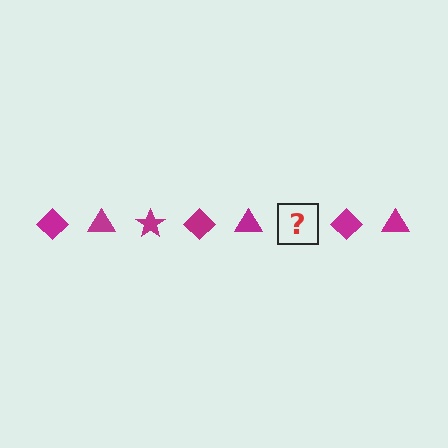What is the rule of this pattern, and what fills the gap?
The rule is that the pattern cycles through diamond, triangle, star shapes in magenta. The gap should be filled with a magenta star.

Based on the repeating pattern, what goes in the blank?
The blank should be a magenta star.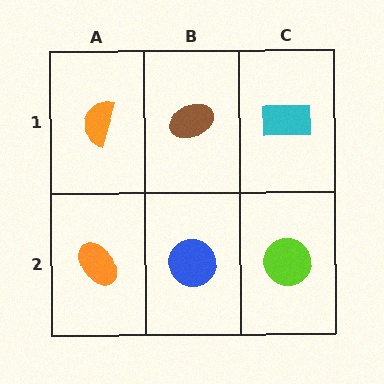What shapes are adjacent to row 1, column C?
A lime circle (row 2, column C), a brown ellipse (row 1, column B).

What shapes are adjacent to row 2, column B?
A brown ellipse (row 1, column B), an orange ellipse (row 2, column A), a lime circle (row 2, column C).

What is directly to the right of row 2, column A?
A blue circle.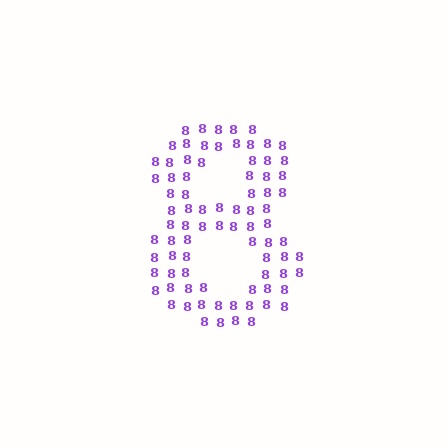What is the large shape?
The large shape is the digit 8.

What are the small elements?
The small elements are digit 8's.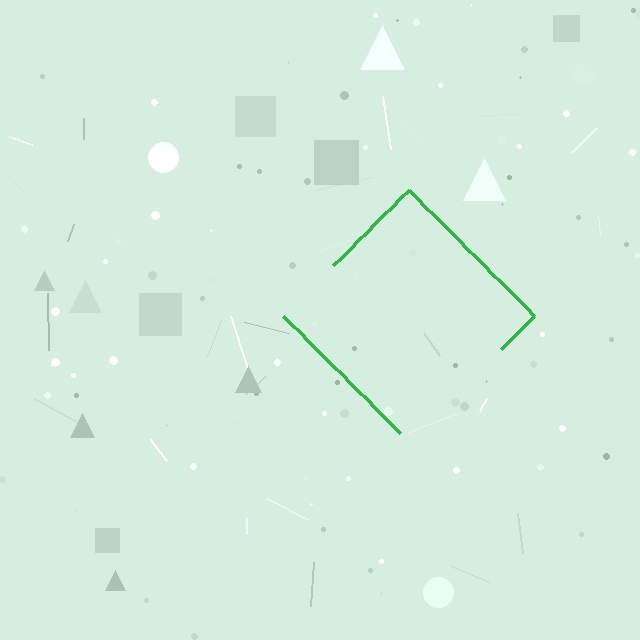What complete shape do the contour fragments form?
The contour fragments form a diamond.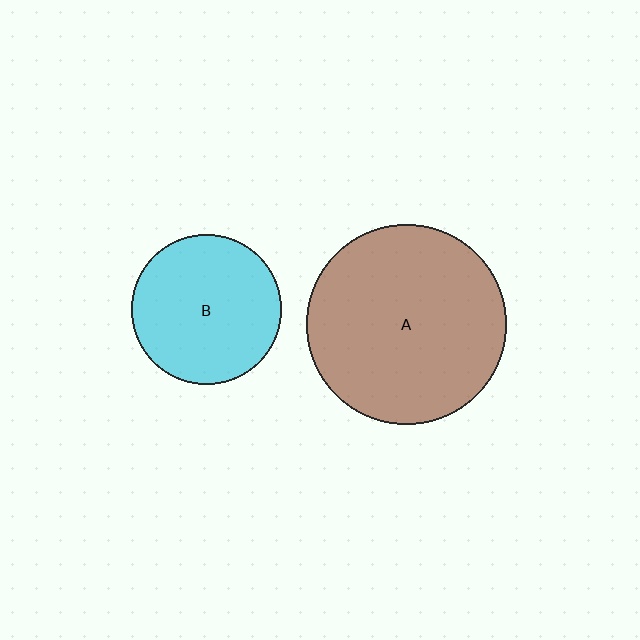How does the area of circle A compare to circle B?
Approximately 1.8 times.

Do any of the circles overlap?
No, none of the circles overlap.